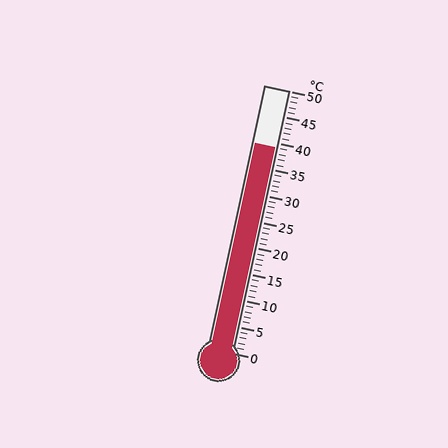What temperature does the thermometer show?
The thermometer shows approximately 39°C.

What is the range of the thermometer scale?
The thermometer scale ranges from 0°C to 50°C.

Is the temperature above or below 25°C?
The temperature is above 25°C.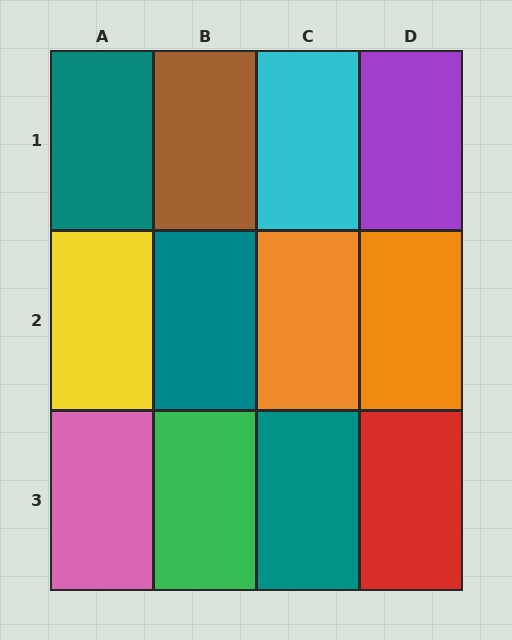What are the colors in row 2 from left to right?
Yellow, teal, orange, orange.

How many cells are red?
1 cell is red.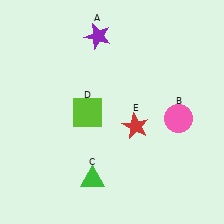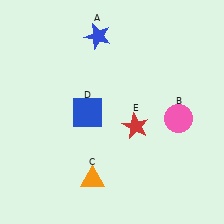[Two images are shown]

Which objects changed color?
A changed from purple to blue. C changed from green to orange. D changed from lime to blue.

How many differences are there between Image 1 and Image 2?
There are 3 differences between the two images.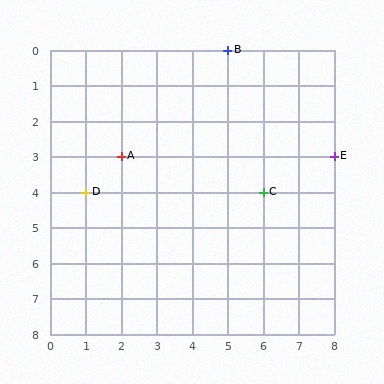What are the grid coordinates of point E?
Point E is at grid coordinates (8, 3).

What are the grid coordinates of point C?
Point C is at grid coordinates (6, 4).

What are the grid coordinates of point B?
Point B is at grid coordinates (5, 0).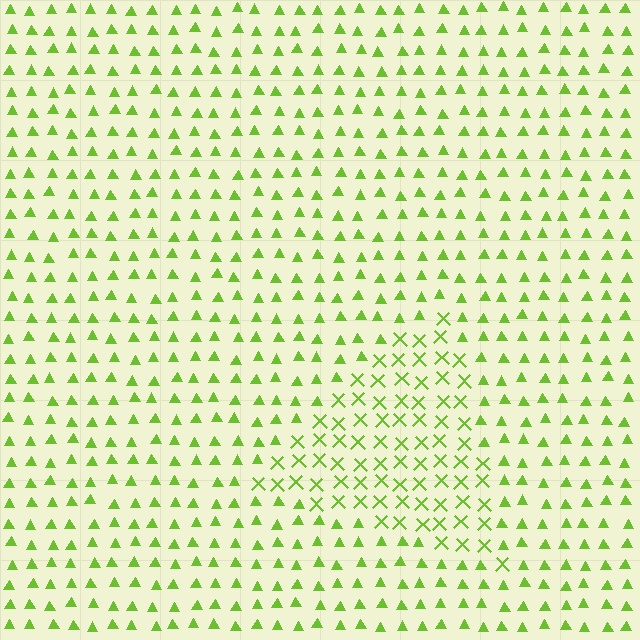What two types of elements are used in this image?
The image uses X marks inside the triangle region and triangles outside it.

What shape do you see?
I see a triangle.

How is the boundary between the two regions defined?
The boundary is defined by a change in element shape: X marks inside vs. triangles outside. All elements share the same color and spacing.